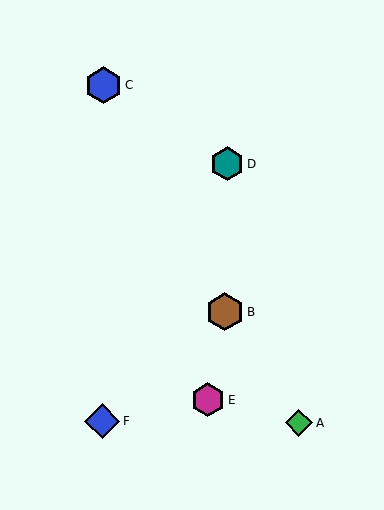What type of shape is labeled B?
Shape B is a brown hexagon.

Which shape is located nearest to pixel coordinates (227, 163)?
The teal hexagon (labeled D) at (227, 164) is nearest to that location.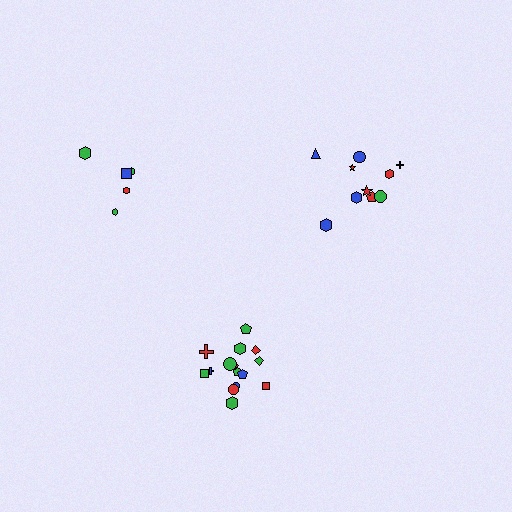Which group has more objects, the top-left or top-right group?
The top-right group.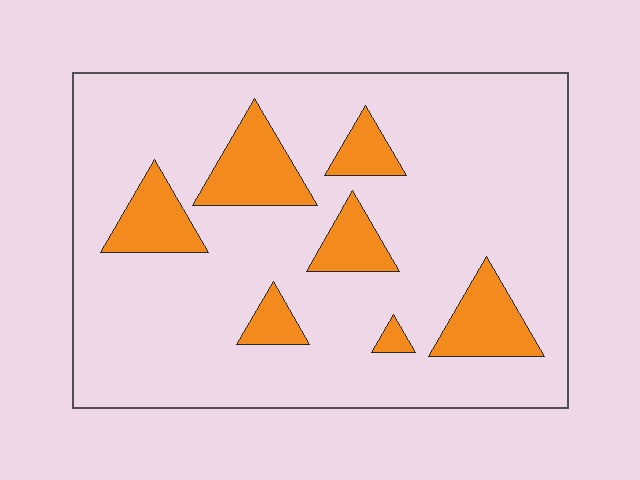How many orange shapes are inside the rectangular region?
7.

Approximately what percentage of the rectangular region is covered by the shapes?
Approximately 15%.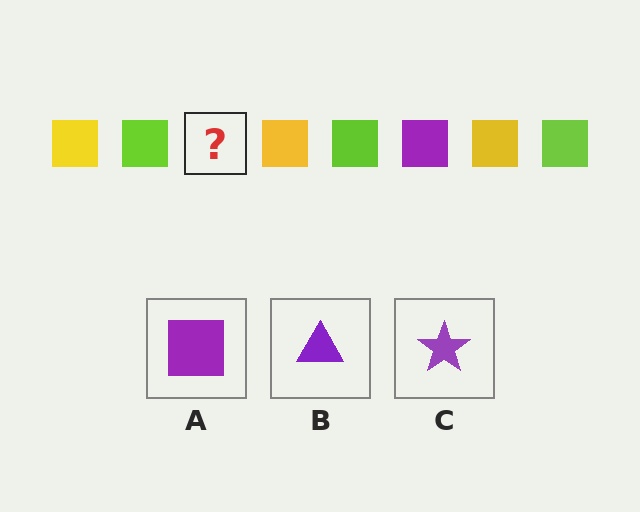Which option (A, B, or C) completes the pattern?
A.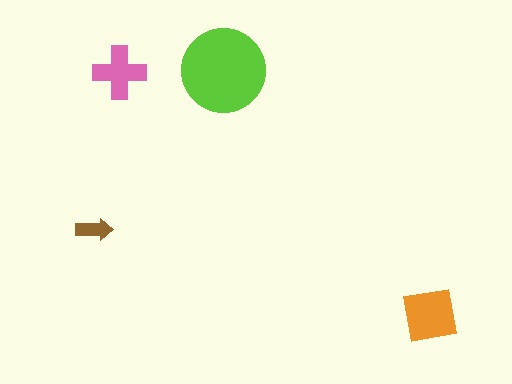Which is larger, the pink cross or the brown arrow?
The pink cross.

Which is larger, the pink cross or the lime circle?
The lime circle.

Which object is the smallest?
The brown arrow.